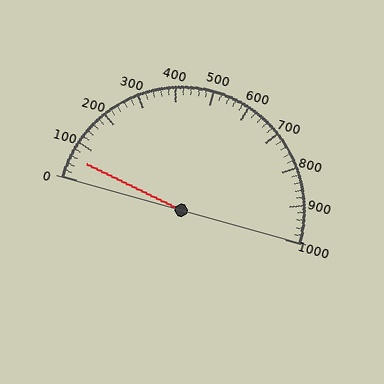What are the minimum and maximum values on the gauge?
The gauge ranges from 0 to 1000.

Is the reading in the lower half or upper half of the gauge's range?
The reading is in the lower half of the range (0 to 1000).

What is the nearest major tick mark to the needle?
The nearest major tick mark is 100.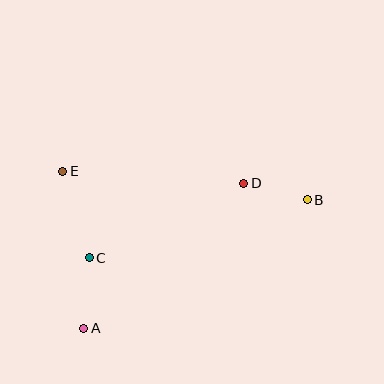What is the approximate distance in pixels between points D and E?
The distance between D and E is approximately 181 pixels.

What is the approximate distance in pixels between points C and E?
The distance between C and E is approximately 90 pixels.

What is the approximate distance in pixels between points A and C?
The distance between A and C is approximately 70 pixels.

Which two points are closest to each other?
Points B and D are closest to each other.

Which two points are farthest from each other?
Points A and B are farthest from each other.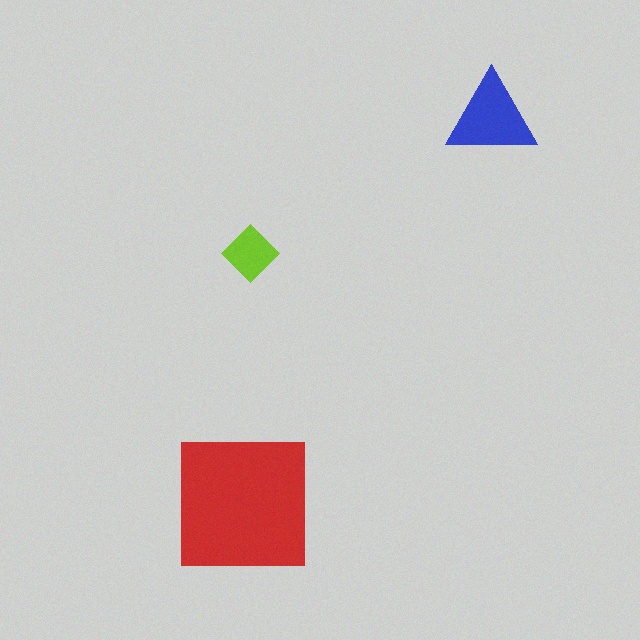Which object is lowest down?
The red square is bottommost.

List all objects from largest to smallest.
The red square, the blue triangle, the lime diamond.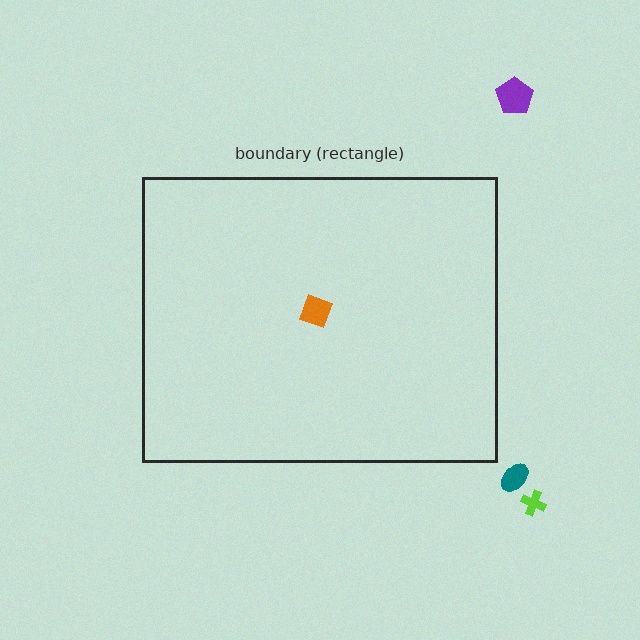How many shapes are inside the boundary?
1 inside, 3 outside.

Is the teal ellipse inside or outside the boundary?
Outside.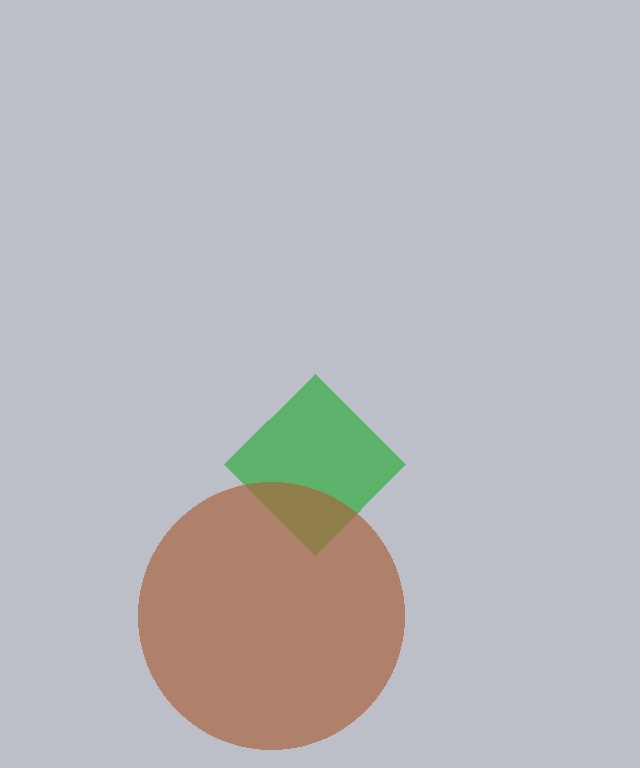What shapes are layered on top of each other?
The layered shapes are: a green diamond, a brown circle.